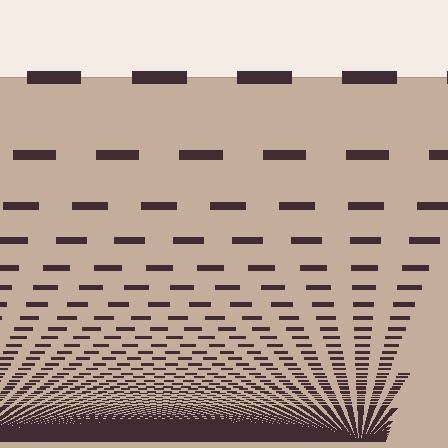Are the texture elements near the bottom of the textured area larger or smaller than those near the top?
Smaller. The gradient is inverted — elements near the bottom are smaller and denser.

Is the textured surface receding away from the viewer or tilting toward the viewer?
The surface appears to tilt toward the viewer. Texture elements get larger and sparser toward the top.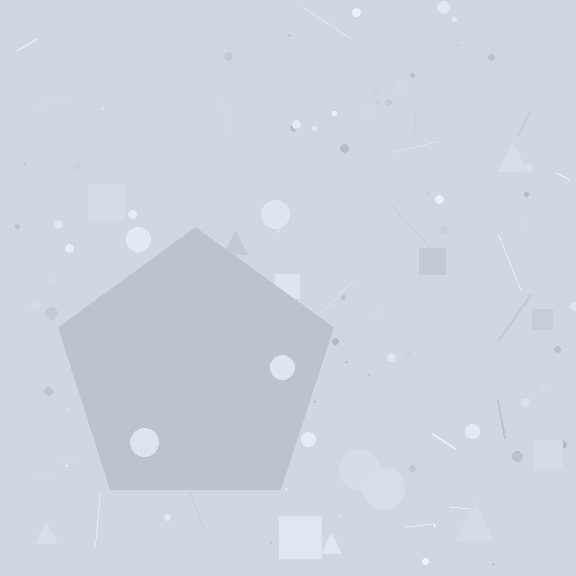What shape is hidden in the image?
A pentagon is hidden in the image.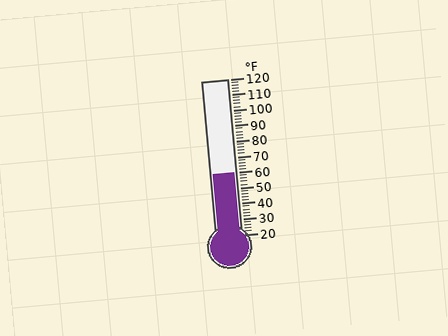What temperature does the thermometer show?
The thermometer shows approximately 60°F.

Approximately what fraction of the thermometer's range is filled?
The thermometer is filled to approximately 40% of its range.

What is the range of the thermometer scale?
The thermometer scale ranges from 20°F to 120°F.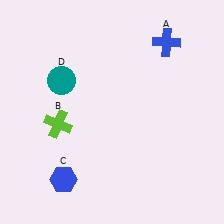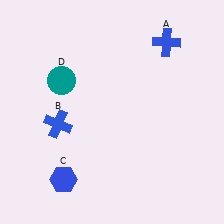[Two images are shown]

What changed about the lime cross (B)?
In Image 1, B is lime. In Image 2, it changed to blue.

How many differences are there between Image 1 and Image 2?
There is 1 difference between the two images.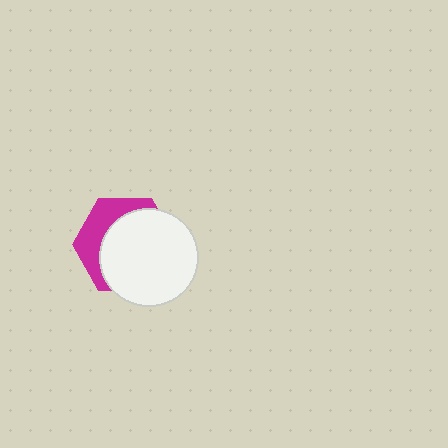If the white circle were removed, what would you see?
You would see the complete magenta hexagon.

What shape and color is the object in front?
The object in front is a white circle.